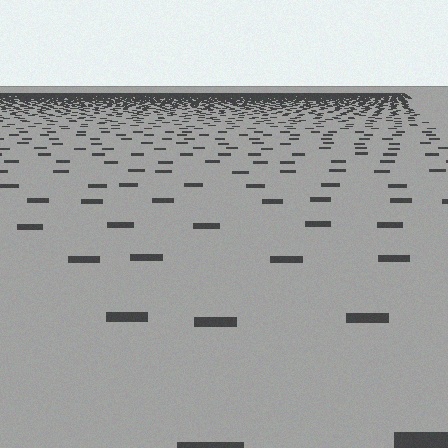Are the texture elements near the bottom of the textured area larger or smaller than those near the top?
Larger. Near the bottom, elements are closer to the viewer and appear at a bigger on-screen size.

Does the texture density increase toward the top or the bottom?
Density increases toward the top.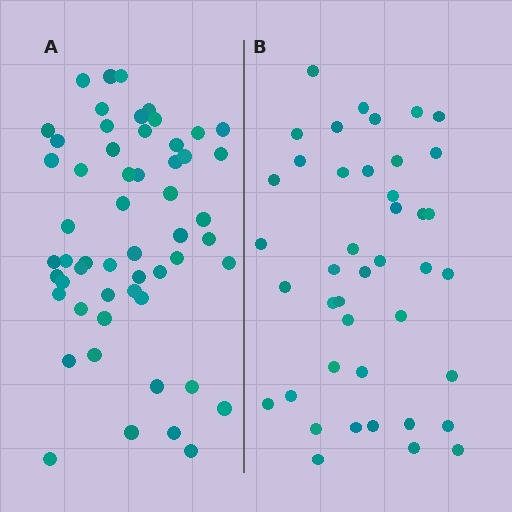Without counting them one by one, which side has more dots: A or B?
Region A (the left region) has more dots.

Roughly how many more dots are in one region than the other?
Region A has approximately 15 more dots than region B.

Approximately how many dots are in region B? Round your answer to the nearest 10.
About 40 dots. (The exact count is 42, which rounds to 40.)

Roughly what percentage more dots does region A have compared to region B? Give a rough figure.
About 30% more.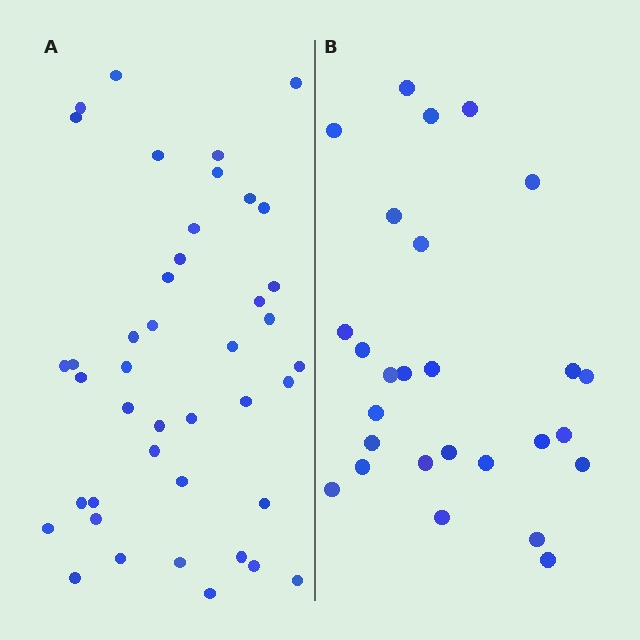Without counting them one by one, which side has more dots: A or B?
Region A (the left region) has more dots.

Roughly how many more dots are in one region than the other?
Region A has approximately 15 more dots than region B.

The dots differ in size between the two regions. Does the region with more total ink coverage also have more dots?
No. Region B has more total ink coverage because its dots are larger, but region A actually contains more individual dots. Total area can be misleading — the number of items is what matters here.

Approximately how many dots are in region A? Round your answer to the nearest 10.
About 40 dots. (The exact count is 42, which rounds to 40.)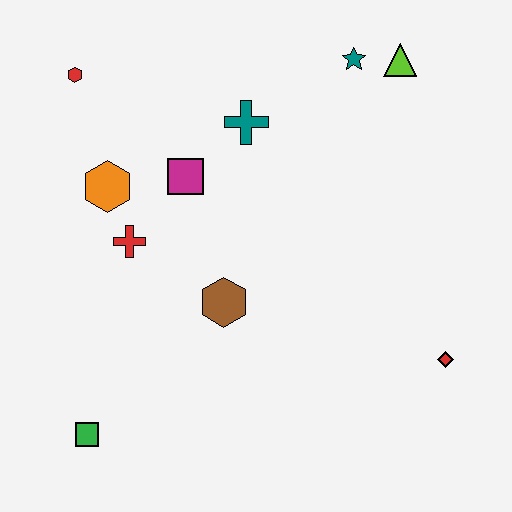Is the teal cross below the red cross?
No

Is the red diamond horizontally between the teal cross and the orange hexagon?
No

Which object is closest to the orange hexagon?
The red cross is closest to the orange hexagon.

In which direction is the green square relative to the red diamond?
The green square is to the left of the red diamond.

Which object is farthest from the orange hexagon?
The red diamond is farthest from the orange hexagon.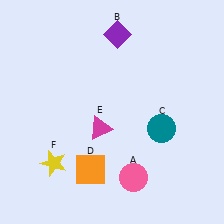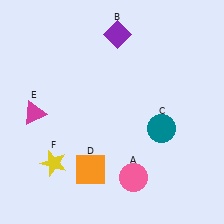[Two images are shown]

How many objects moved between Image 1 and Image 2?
1 object moved between the two images.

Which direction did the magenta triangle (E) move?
The magenta triangle (E) moved left.